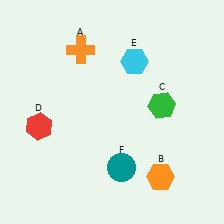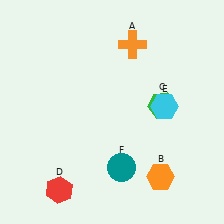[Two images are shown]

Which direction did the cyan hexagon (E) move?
The cyan hexagon (E) moved down.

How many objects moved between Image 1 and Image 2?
3 objects moved between the two images.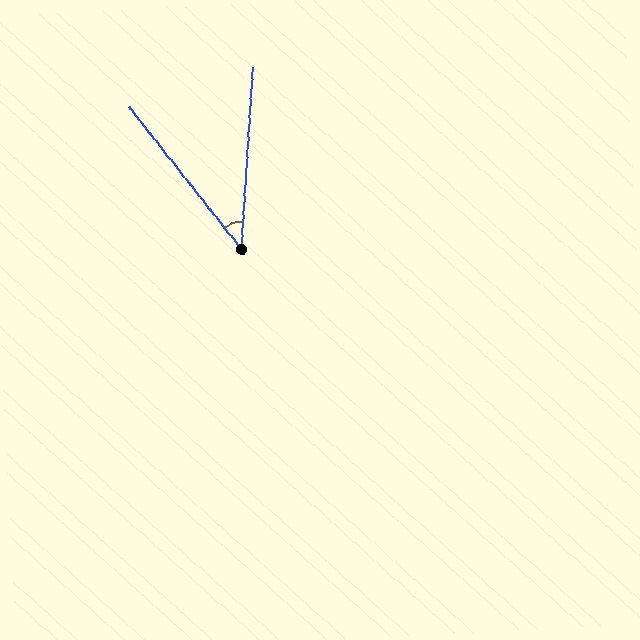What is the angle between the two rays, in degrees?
Approximately 42 degrees.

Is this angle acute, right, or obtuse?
It is acute.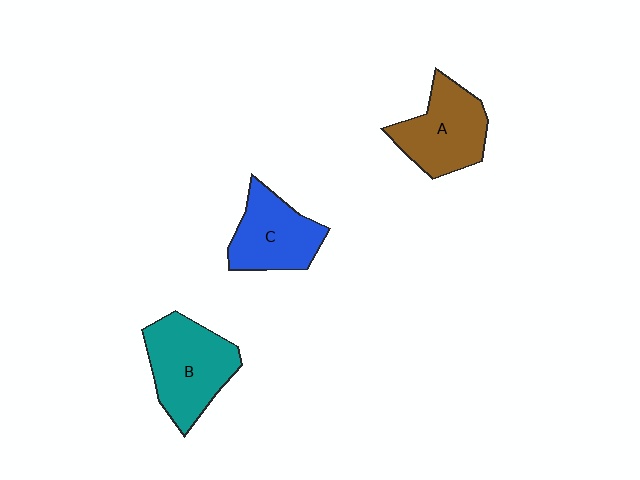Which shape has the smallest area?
Shape C (blue).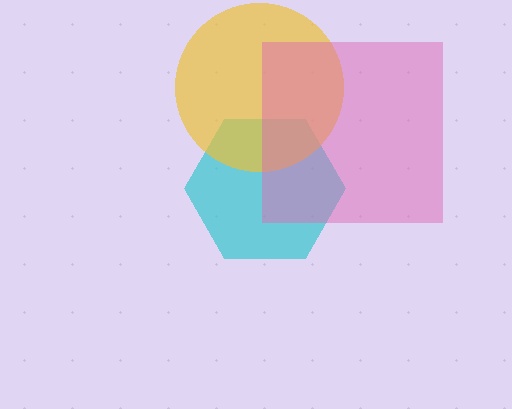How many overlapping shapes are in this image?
There are 3 overlapping shapes in the image.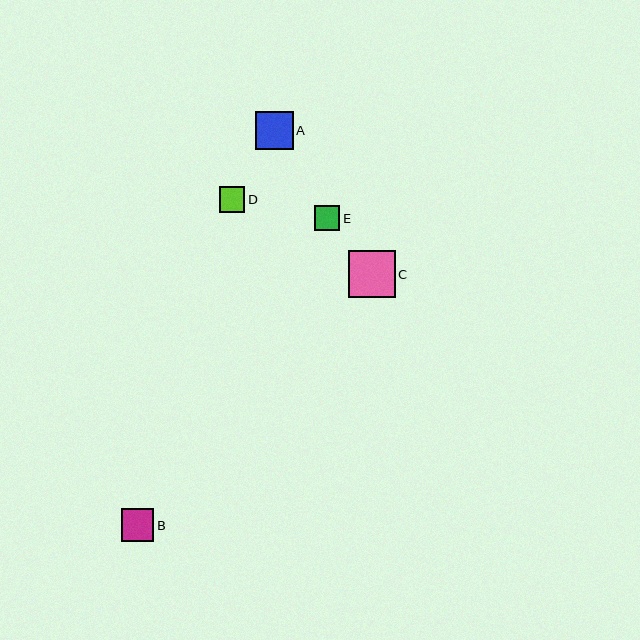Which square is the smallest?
Square D is the smallest with a size of approximately 25 pixels.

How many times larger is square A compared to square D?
Square A is approximately 1.5 times the size of square D.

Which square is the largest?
Square C is the largest with a size of approximately 47 pixels.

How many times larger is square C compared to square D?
Square C is approximately 1.8 times the size of square D.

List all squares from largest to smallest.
From largest to smallest: C, A, B, E, D.